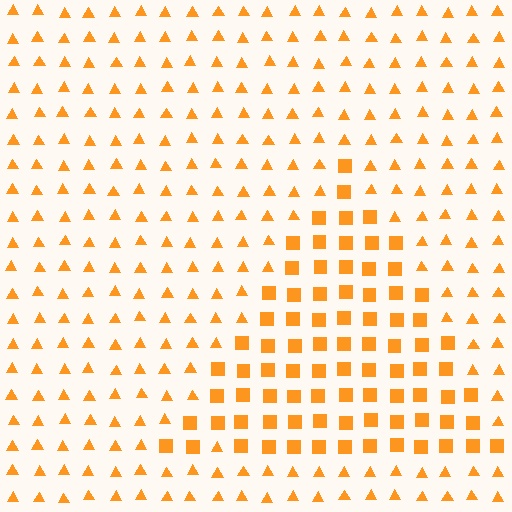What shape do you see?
I see a triangle.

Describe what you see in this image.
The image is filled with small orange elements arranged in a uniform grid. A triangle-shaped region contains squares, while the surrounding area contains triangles. The boundary is defined purely by the change in element shape.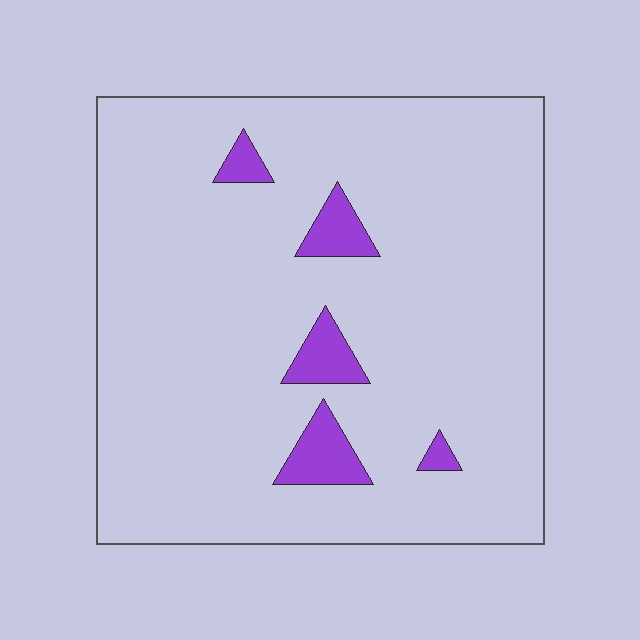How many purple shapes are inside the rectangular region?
5.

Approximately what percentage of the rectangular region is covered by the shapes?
Approximately 5%.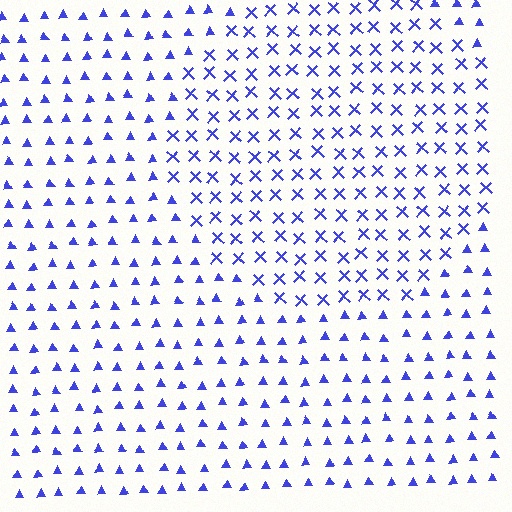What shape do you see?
I see a circle.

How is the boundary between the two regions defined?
The boundary is defined by a change in element shape: X marks inside vs. triangles outside. All elements share the same color and spacing.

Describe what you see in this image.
The image is filled with small blue elements arranged in a uniform grid. A circle-shaped region contains X marks, while the surrounding area contains triangles. The boundary is defined purely by the change in element shape.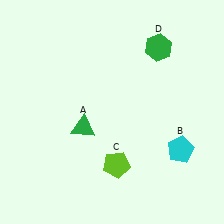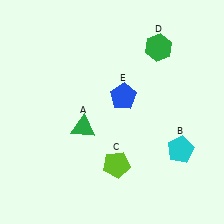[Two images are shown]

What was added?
A blue pentagon (E) was added in Image 2.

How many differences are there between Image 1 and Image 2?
There is 1 difference between the two images.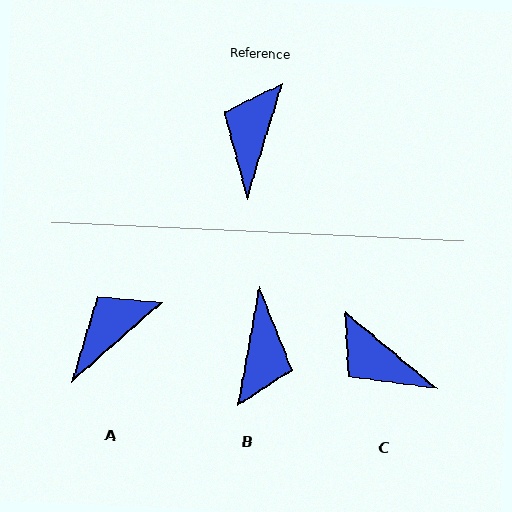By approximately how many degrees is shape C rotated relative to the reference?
Approximately 67 degrees counter-clockwise.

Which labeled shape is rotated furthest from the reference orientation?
B, about 173 degrees away.